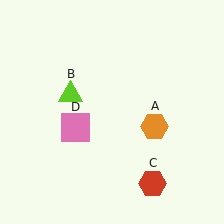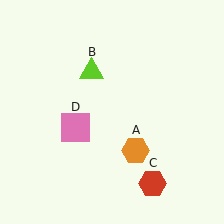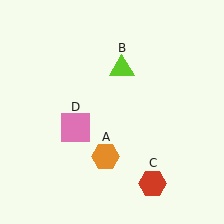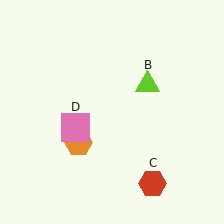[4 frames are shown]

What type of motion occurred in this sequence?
The orange hexagon (object A), lime triangle (object B) rotated clockwise around the center of the scene.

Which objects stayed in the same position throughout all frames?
Red hexagon (object C) and pink square (object D) remained stationary.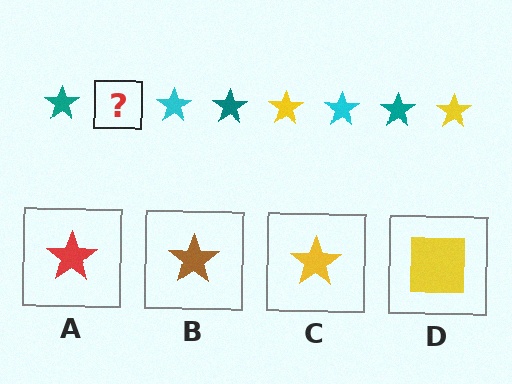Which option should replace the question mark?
Option C.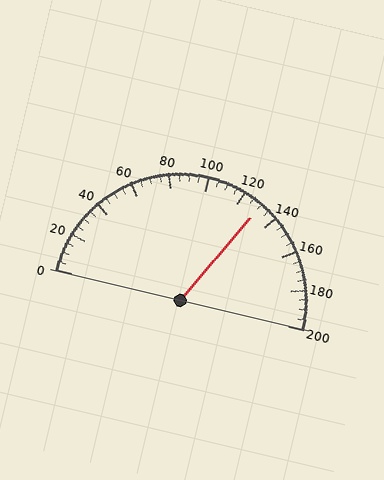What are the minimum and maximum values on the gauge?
The gauge ranges from 0 to 200.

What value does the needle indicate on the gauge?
The needle indicates approximately 130.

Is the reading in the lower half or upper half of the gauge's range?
The reading is in the upper half of the range (0 to 200).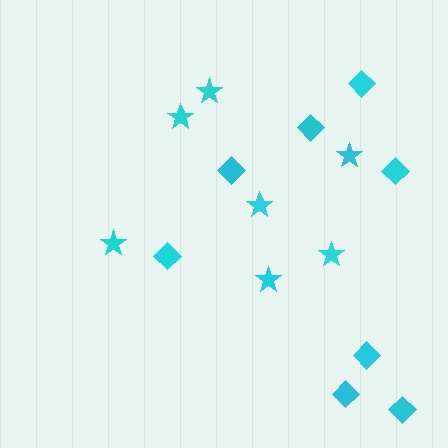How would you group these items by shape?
There are 2 groups: one group of stars (7) and one group of diamonds (8).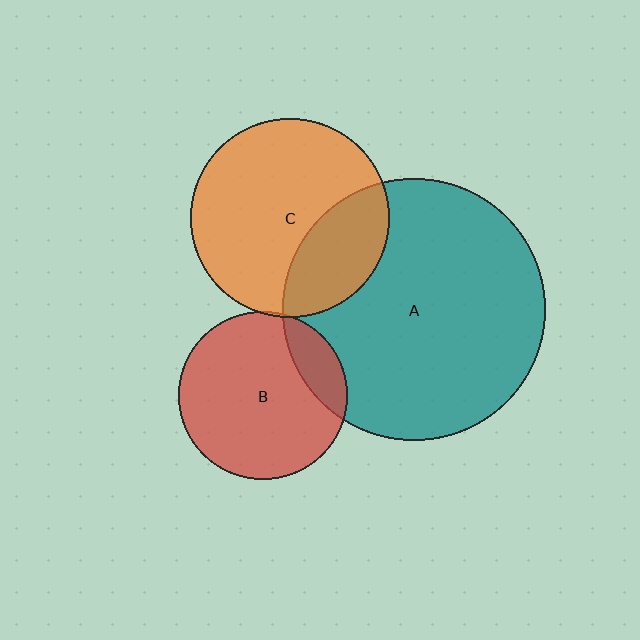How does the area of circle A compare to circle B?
Approximately 2.4 times.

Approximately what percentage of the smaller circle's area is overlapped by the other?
Approximately 5%.